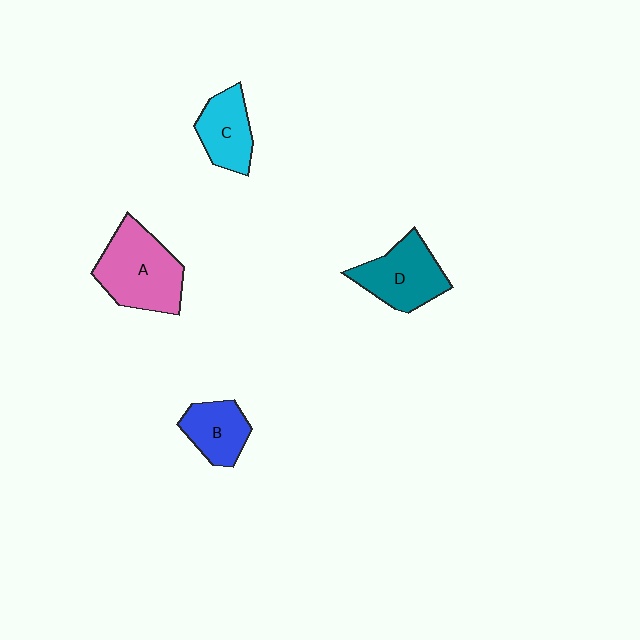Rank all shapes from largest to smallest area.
From largest to smallest: A (pink), D (teal), C (cyan), B (blue).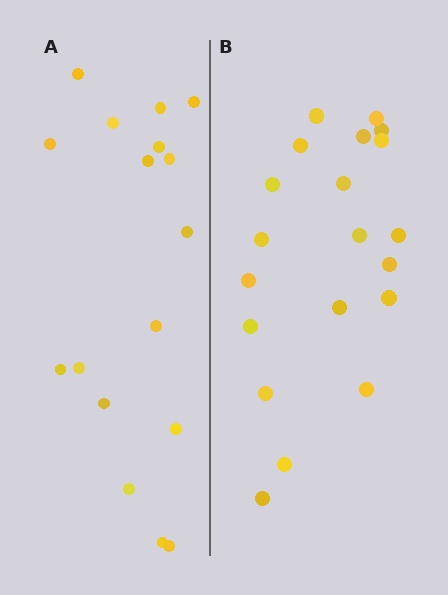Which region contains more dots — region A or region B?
Region B (the right region) has more dots.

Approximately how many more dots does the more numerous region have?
Region B has just a few more — roughly 2 or 3 more dots than region A.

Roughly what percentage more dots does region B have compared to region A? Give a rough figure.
About 20% more.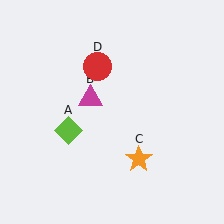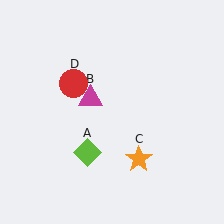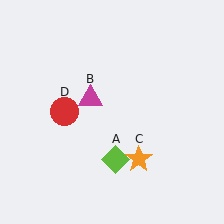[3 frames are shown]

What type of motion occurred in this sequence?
The lime diamond (object A), red circle (object D) rotated counterclockwise around the center of the scene.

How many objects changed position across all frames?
2 objects changed position: lime diamond (object A), red circle (object D).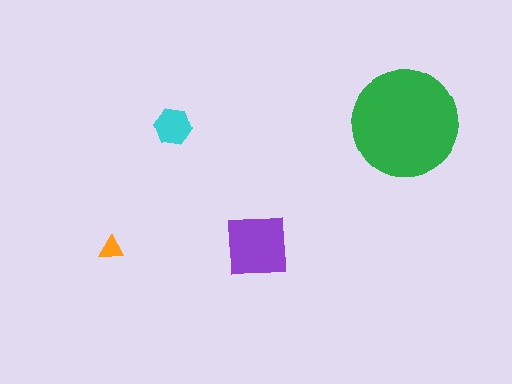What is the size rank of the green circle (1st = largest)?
1st.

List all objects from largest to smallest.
The green circle, the purple square, the cyan hexagon, the orange triangle.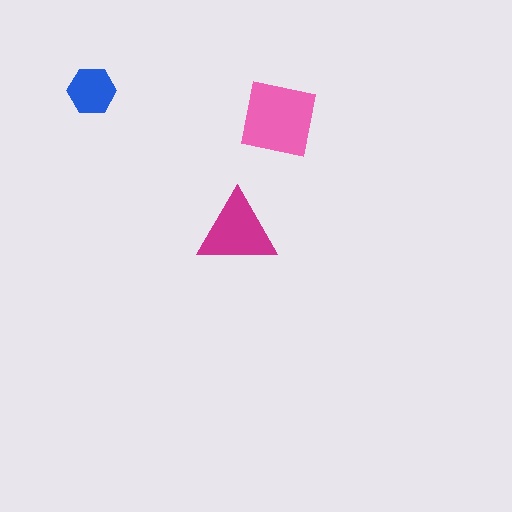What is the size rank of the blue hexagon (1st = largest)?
3rd.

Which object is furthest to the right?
The pink square is rightmost.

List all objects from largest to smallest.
The pink square, the magenta triangle, the blue hexagon.